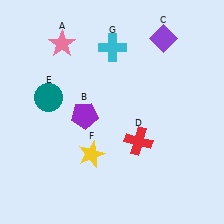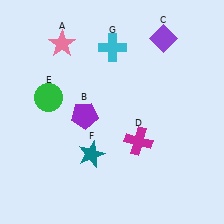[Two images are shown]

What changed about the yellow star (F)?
In Image 1, F is yellow. In Image 2, it changed to teal.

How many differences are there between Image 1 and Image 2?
There are 3 differences between the two images.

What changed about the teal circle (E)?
In Image 1, E is teal. In Image 2, it changed to green.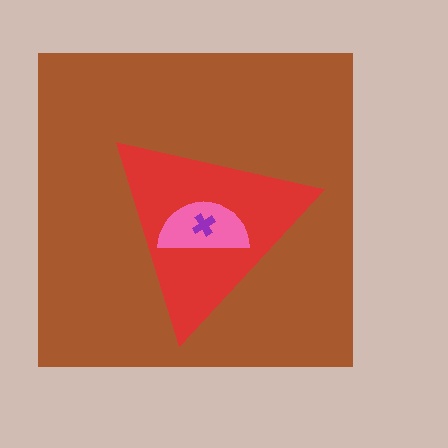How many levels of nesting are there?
4.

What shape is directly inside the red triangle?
The pink semicircle.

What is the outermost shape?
The brown square.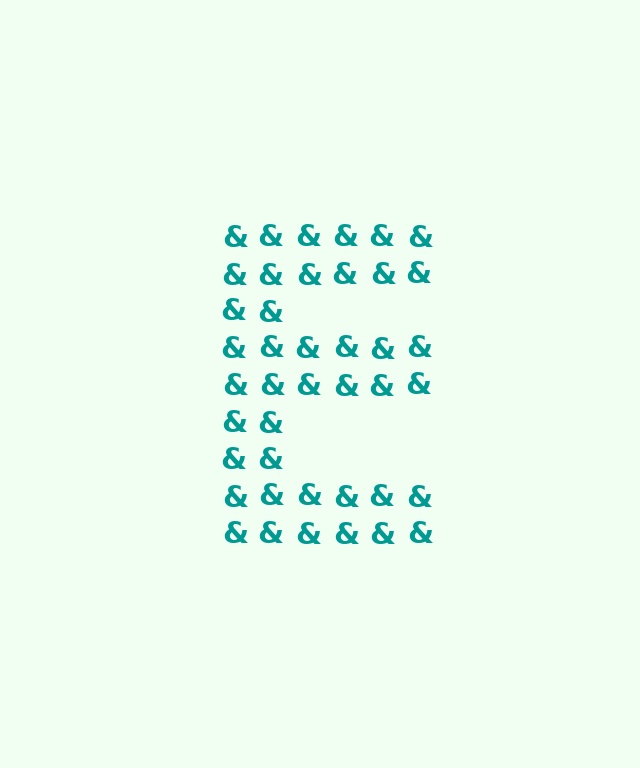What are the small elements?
The small elements are ampersands.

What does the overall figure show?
The overall figure shows the letter E.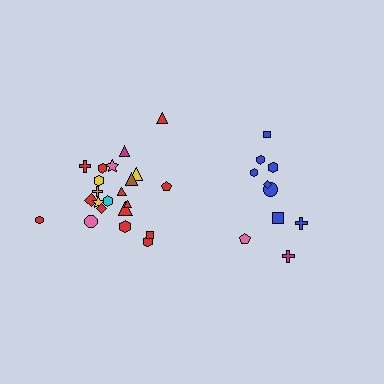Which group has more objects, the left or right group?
The left group.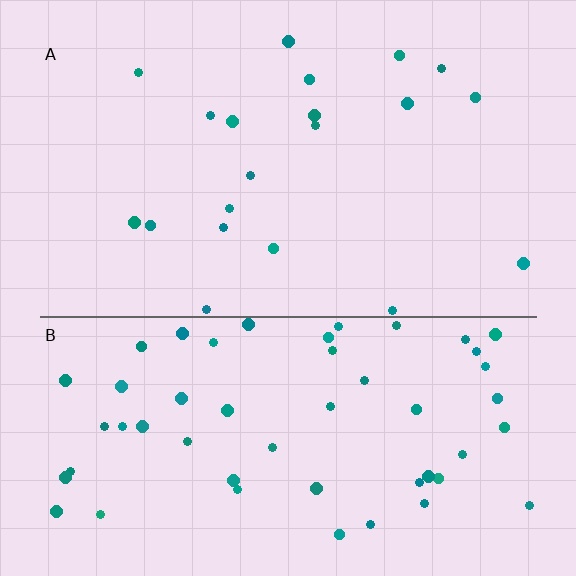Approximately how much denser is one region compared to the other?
Approximately 2.6× — region B over region A.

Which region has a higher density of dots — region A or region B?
B (the bottom).